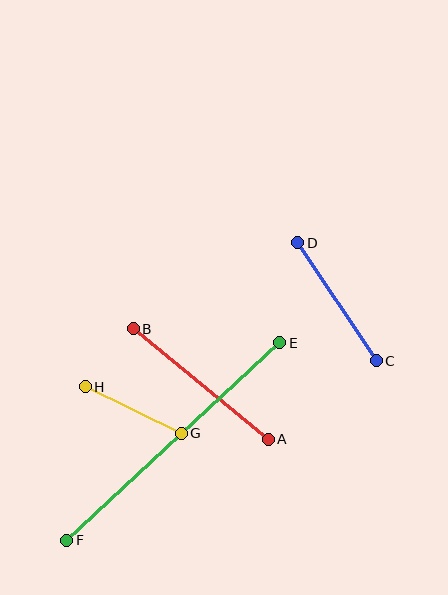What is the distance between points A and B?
The distance is approximately 174 pixels.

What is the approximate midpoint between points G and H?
The midpoint is at approximately (133, 410) pixels.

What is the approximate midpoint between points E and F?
The midpoint is at approximately (173, 442) pixels.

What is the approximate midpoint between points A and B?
The midpoint is at approximately (201, 384) pixels.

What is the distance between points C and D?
The distance is approximately 142 pixels.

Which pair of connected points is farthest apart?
Points E and F are farthest apart.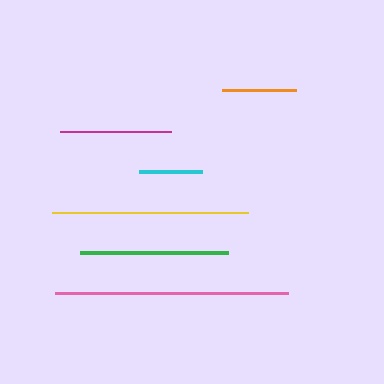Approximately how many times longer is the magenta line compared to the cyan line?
The magenta line is approximately 1.7 times the length of the cyan line.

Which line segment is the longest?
The pink line is the longest at approximately 232 pixels.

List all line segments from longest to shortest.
From longest to shortest: pink, yellow, green, magenta, orange, cyan.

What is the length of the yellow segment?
The yellow segment is approximately 196 pixels long.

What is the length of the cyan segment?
The cyan segment is approximately 64 pixels long.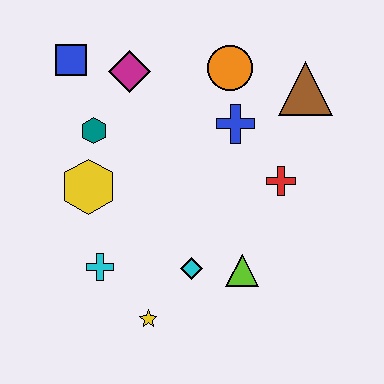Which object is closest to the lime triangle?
The cyan diamond is closest to the lime triangle.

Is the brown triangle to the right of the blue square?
Yes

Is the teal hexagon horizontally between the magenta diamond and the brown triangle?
No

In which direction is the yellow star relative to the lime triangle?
The yellow star is to the left of the lime triangle.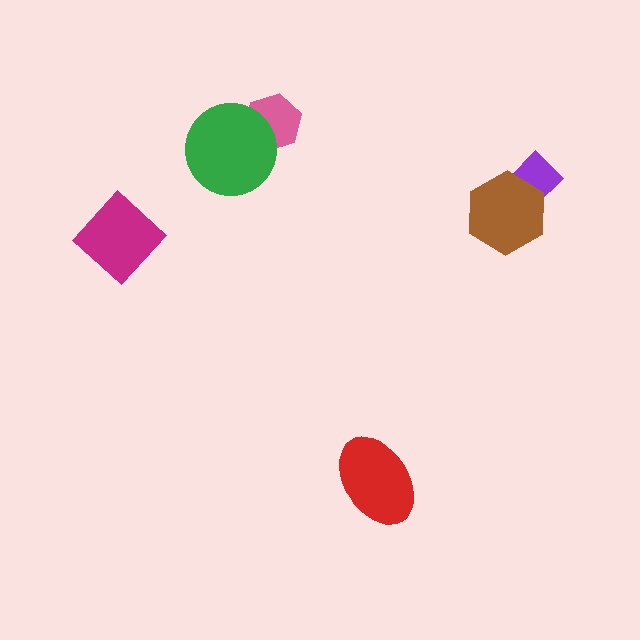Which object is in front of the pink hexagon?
The green circle is in front of the pink hexagon.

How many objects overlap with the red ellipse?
0 objects overlap with the red ellipse.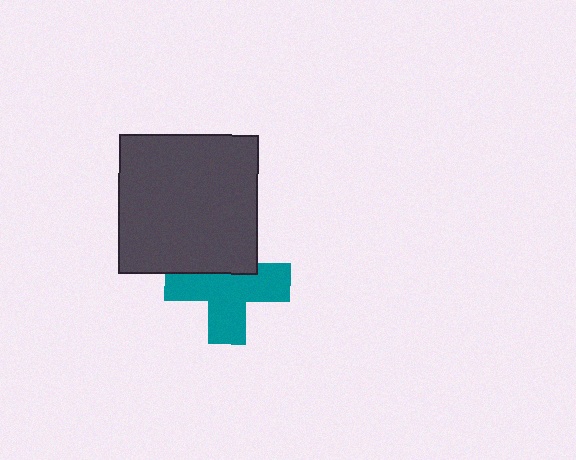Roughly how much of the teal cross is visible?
Most of it is visible (roughly 66%).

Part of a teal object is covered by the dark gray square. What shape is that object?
It is a cross.